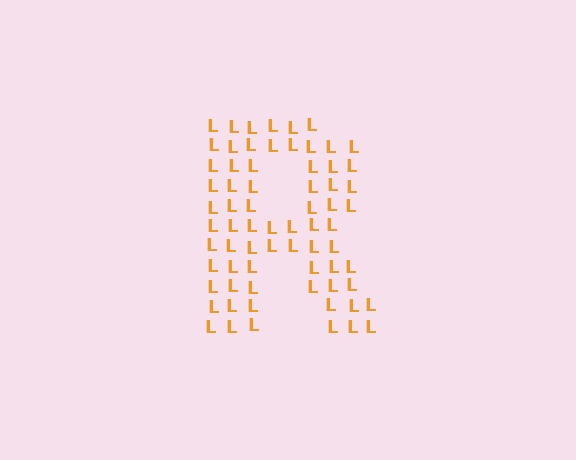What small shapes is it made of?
It is made of small letter L's.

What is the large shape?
The large shape is the letter R.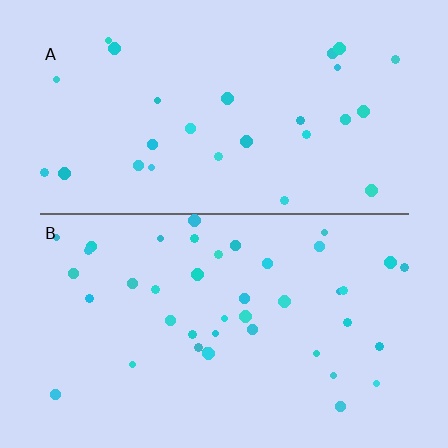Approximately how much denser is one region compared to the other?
Approximately 1.5× — region B over region A.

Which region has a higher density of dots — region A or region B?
B (the bottom).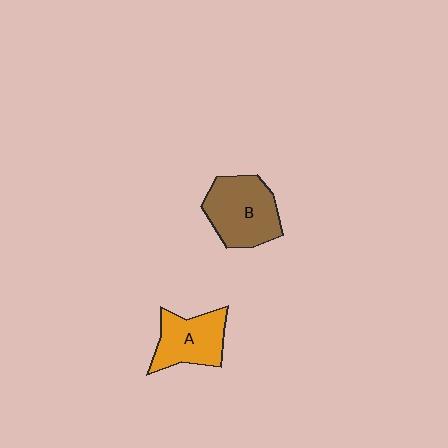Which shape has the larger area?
Shape B (brown).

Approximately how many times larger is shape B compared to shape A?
Approximately 1.3 times.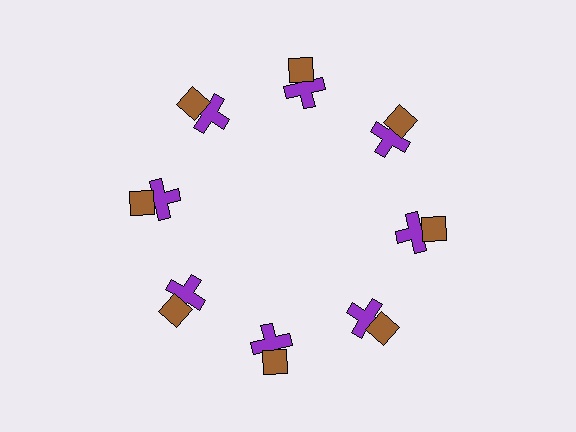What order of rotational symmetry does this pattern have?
This pattern has 8-fold rotational symmetry.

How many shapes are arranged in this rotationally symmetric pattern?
There are 16 shapes, arranged in 8 groups of 2.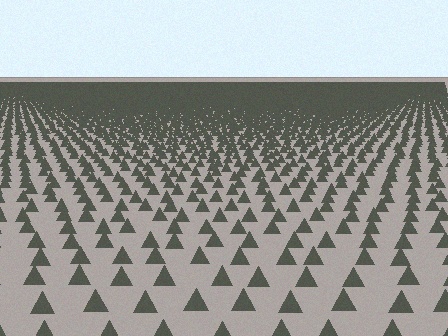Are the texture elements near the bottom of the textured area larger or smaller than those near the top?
Larger. Near the bottom, elements are closer to the viewer and appear at a bigger on-screen size.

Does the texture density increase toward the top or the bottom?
Density increases toward the top.